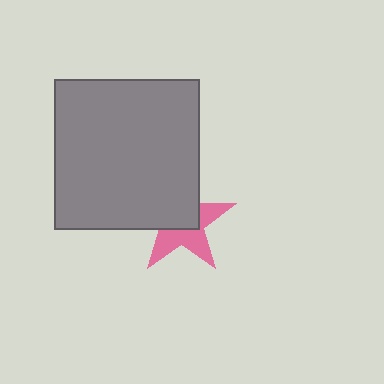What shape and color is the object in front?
The object in front is a gray rectangle.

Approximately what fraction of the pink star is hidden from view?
Roughly 51% of the pink star is hidden behind the gray rectangle.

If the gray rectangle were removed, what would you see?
You would see the complete pink star.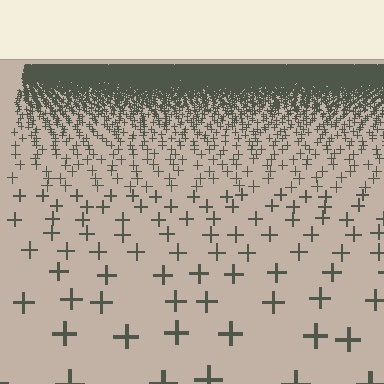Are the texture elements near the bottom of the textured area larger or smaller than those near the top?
Larger. Near the bottom, elements are closer to the viewer and appear at a bigger on-screen size.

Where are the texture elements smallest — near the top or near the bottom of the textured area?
Near the top.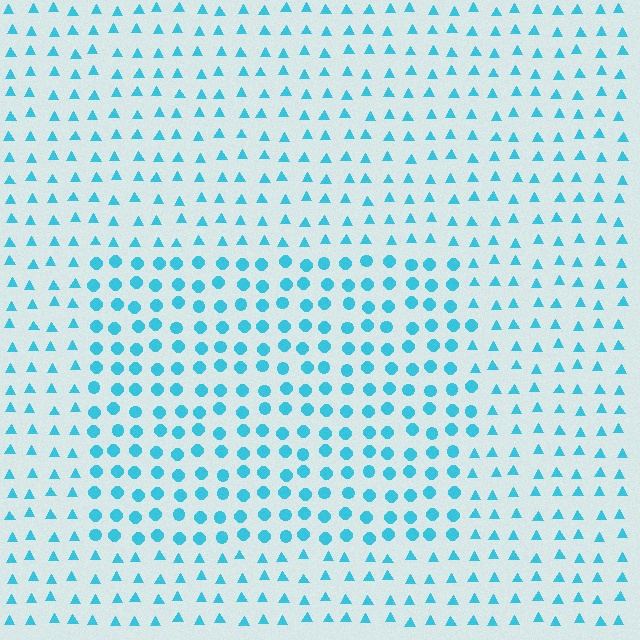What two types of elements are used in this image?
The image uses circles inside the rectangle region and triangles outside it.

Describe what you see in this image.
The image is filled with small cyan elements arranged in a uniform grid. A rectangle-shaped region contains circles, while the surrounding area contains triangles. The boundary is defined purely by the change in element shape.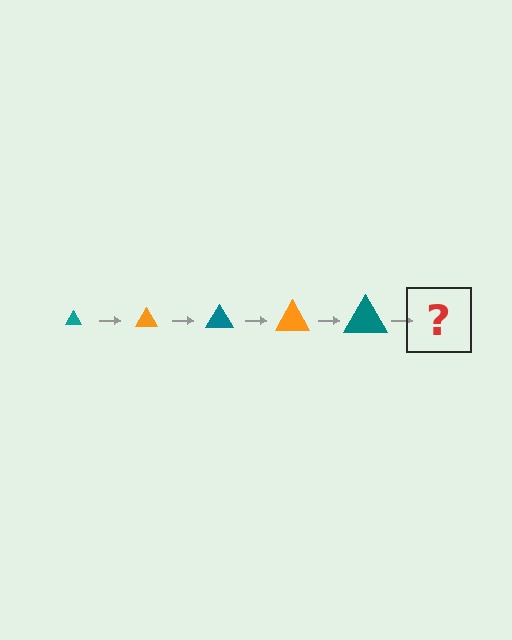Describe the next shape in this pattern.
It should be an orange triangle, larger than the previous one.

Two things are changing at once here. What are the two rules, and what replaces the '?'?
The two rules are that the triangle grows larger each step and the color cycles through teal and orange. The '?' should be an orange triangle, larger than the previous one.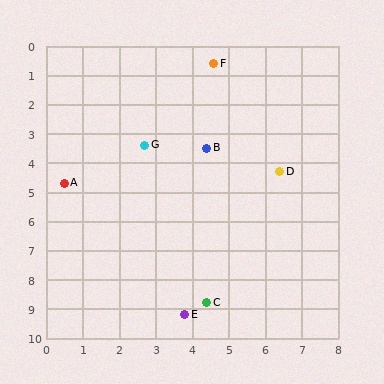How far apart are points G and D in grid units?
Points G and D are about 3.8 grid units apart.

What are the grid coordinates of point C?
Point C is at approximately (4.4, 8.8).